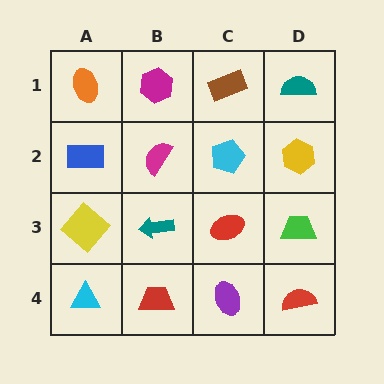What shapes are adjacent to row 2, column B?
A magenta hexagon (row 1, column B), a teal arrow (row 3, column B), a blue rectangle (row 2, column A), a cyan pentagon (row 2, column C).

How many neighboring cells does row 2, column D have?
3.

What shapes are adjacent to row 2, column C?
A brown rectangle (row 1, column C), a red ellipse (row 3, column C), a magenta semicircle (row 2, column B), a yellow hexagon (row 2, column D).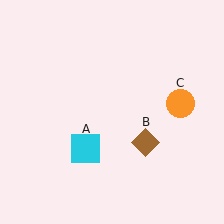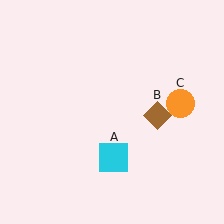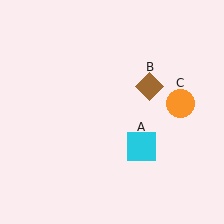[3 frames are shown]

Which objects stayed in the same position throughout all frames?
Orange circle (object C) remained stationary.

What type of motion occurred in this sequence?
The cyan square (object A), brown diamond (object B) rotated counterclockwise around the center of the scene.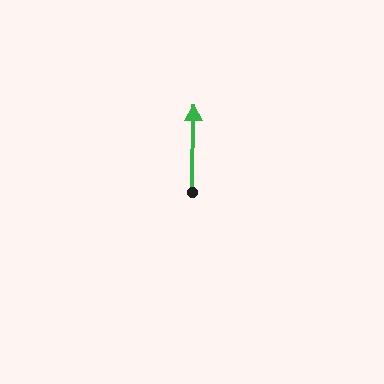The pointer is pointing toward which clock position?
Roughly 12 o'clock.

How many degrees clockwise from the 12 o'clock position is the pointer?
Approximately 1 degrees.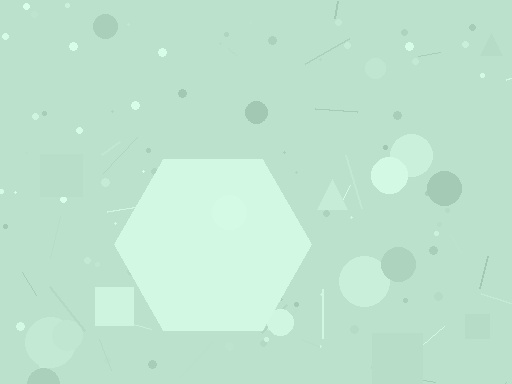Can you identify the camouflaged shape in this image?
The camouflaged shape is a hexagon.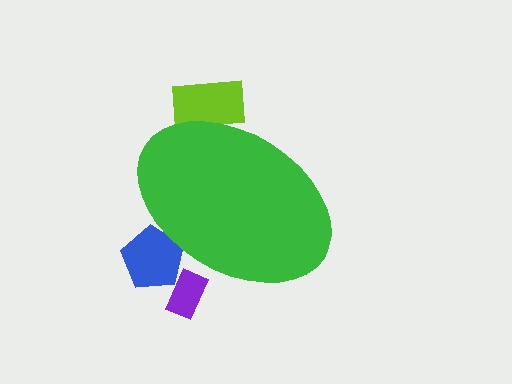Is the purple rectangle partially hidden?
Yes, the purple rectangle is partially hidden behind the green ellipse.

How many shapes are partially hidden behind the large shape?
4 shapes are partially hidden.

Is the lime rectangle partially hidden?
Yes, the lime rectangle is partially hidden behind the green ellipse.